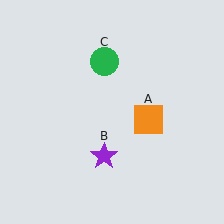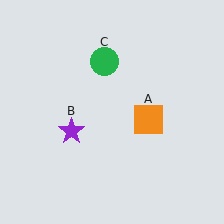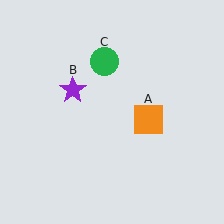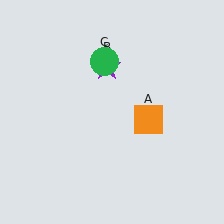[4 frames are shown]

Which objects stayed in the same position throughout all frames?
Orange square (object A) and green circle (object C) remained stationary.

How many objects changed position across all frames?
1 object changed position: purple star (object B).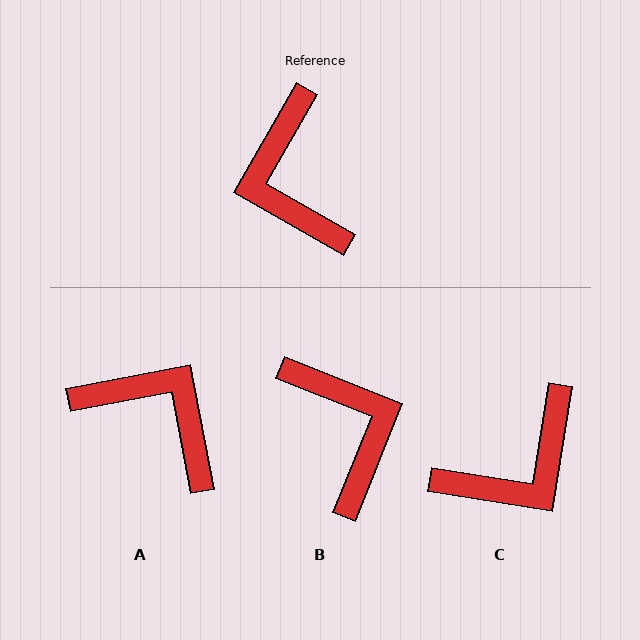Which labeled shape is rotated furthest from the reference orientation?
B, about 172 degrees away.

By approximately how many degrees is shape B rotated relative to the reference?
Approximately 172 degrees clockwise.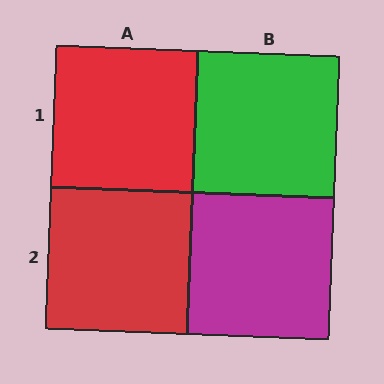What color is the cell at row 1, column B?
Green.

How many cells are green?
1 cell is green.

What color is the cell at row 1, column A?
Red.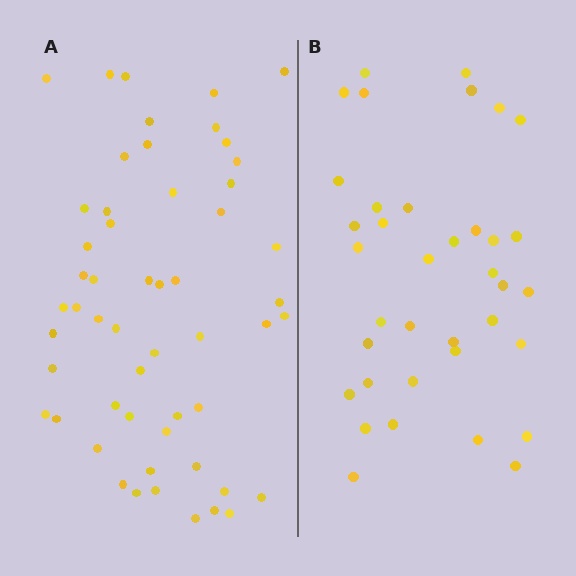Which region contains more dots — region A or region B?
Region A (the left region) has more dots.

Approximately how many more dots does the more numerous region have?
Region A has approximately 15 more dots than region B.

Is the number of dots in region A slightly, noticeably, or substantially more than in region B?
Region A has substantially more. The ratio is roughly 1.5 to 1.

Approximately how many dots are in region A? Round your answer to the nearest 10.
About 50 dots. (The exact count is 54, which rounds to 50.)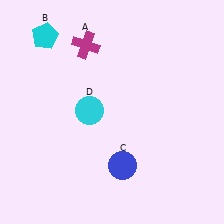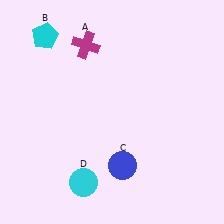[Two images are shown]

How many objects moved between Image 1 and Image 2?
1 object moved between the two images.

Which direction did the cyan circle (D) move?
The cyan circle (D) moved down.